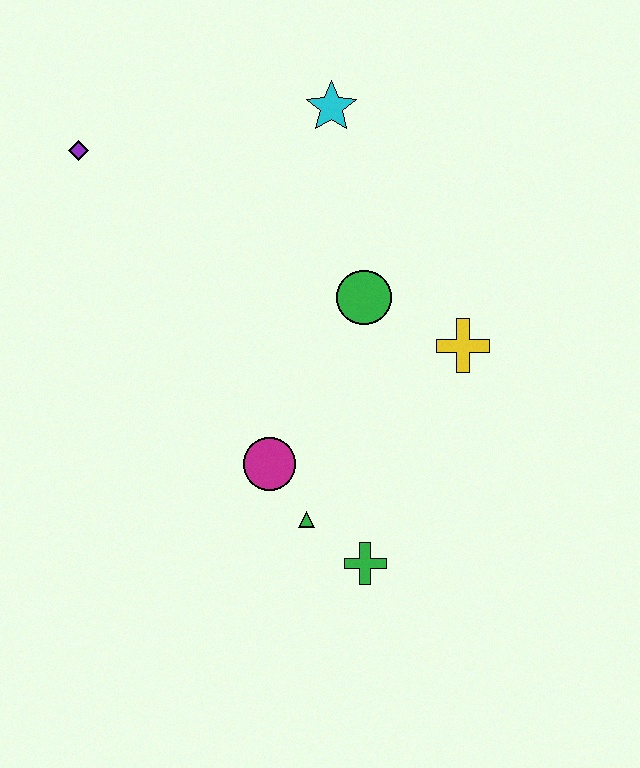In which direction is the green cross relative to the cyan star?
The green cross is below the cyan star.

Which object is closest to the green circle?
The yellow cross is closest to the green circle.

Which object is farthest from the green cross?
The purple diamond is farthest from the green cross.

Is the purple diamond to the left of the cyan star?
Yes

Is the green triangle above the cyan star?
No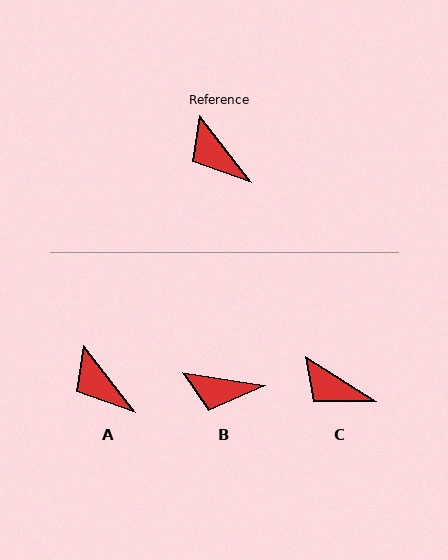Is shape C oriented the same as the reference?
No, it is off by about 20 degrees.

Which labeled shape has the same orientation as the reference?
A.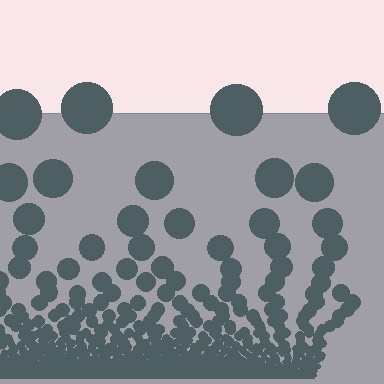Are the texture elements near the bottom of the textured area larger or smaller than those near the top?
Smaller. The gradient is inverted — elements near the bottom are smaller and denser.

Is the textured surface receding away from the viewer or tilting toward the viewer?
The surface appears to tilt toward the viewer. Texture elements get larger and sparser toward the top.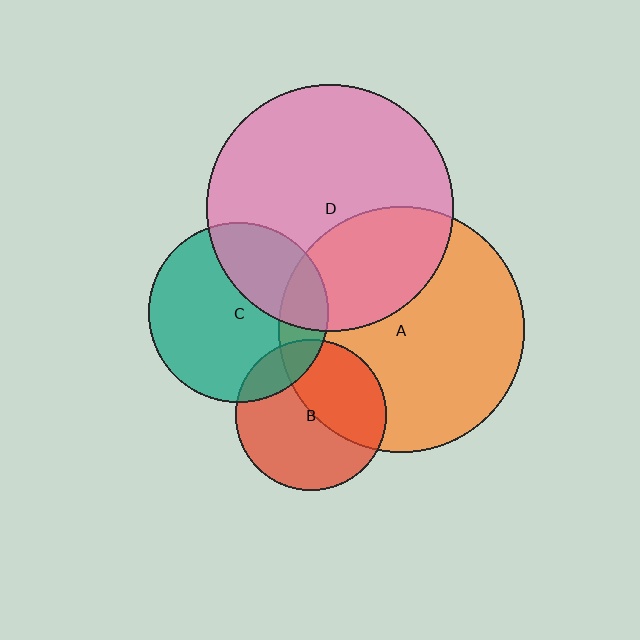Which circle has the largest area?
Circle D (pink).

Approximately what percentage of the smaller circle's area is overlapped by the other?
Approximately 35%.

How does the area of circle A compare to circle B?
Approximately 2.6 times.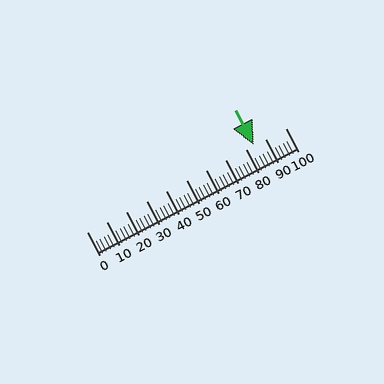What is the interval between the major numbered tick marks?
The major tick marks are spaced 10 units apart.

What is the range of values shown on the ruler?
The ruler shows values from 0 to 100.